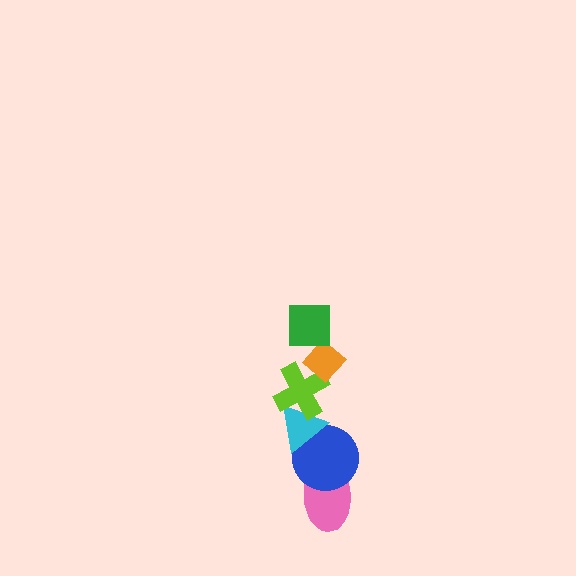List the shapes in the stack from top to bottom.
From top to bottom: the green square, the orange diamond, the lime cross, the cyan triangle, the blue circle, the pink ellipse.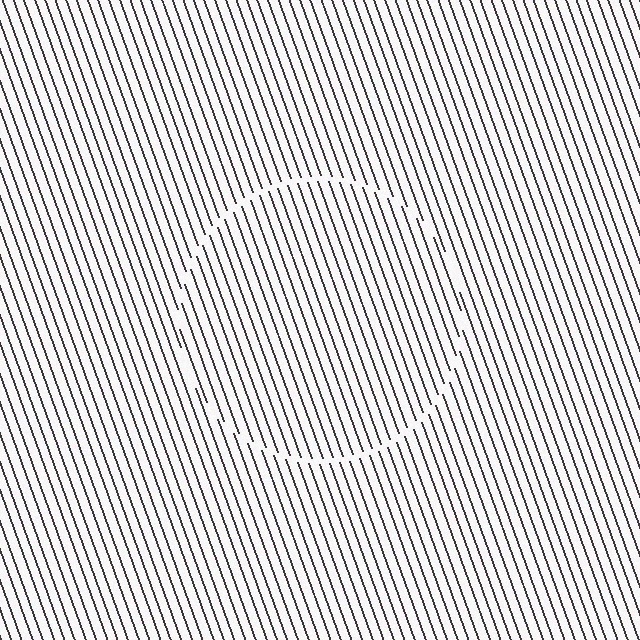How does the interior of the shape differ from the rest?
The interior of the shape contains the same grating, shifted by half a period — the contour is defined by the phase discontinuity where line-ends from the inner and outer gratings abut.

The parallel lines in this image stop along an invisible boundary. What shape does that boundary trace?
An illusory circle. The interior of the shape contains the same grating, shifted by half a period — the contour is defined by the phase discontinuity where line-ends from the inner and outer gratings abut.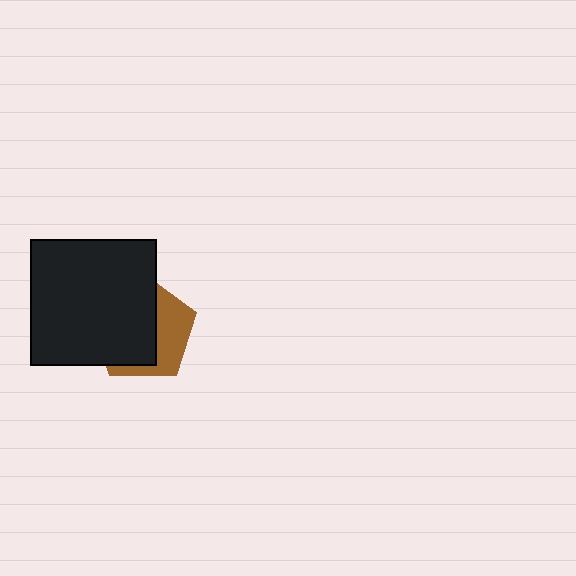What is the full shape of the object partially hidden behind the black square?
The partially hidden object is a brown pentagon.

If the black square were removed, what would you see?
You would see the complete brown pentagon.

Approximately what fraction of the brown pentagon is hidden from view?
Roughly 62% of the brown pentagon is hidden behind the black square.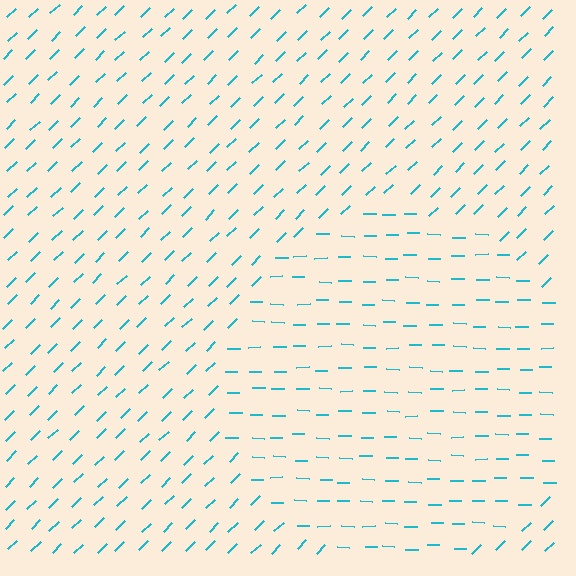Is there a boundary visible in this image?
Yes, there is a texture boundary formed by a change in line orientation.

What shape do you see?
I see a circle.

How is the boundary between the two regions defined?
The boundary is defined purely by a change in line orientation (approximately 45 degrees difference). All lines are the same color and thickness.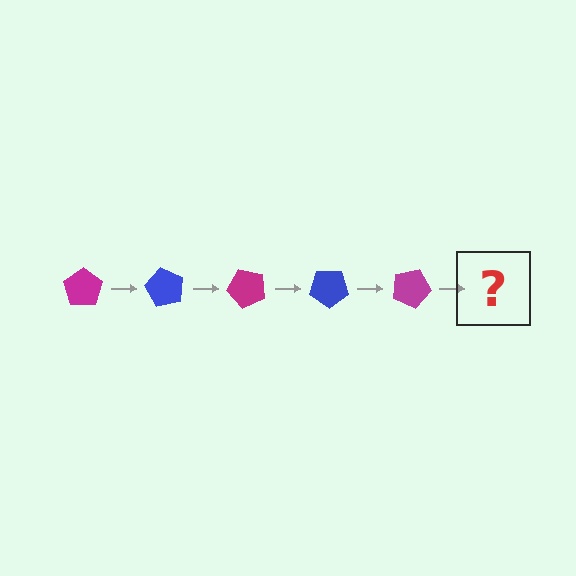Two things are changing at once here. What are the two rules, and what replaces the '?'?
The two rules are that it rotates 60 degrees each step and the color cycles through magenta and blue. The '?' should be a blue pentagon, rotated 300 degrees from the start.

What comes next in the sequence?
The next element should be a blue pentagon, rotated 300 degrees from the start.